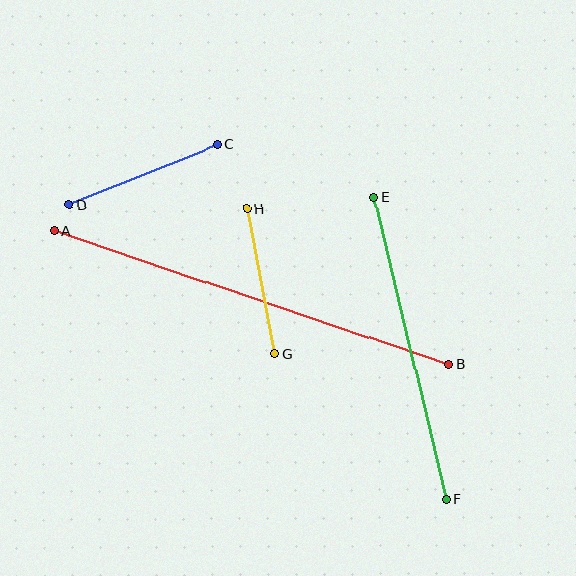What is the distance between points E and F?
The distance is approximately 310 pixels.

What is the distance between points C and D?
The distance is approximately 160 pixels.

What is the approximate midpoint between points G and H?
The midpoint is at approximately (261, 281) pixels.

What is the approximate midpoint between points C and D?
The midpoint is at approximately (143, 175) pixels.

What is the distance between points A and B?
The distance is approximately 417 pixels.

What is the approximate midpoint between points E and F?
The midpoint is at approximately (410, 349) pixels.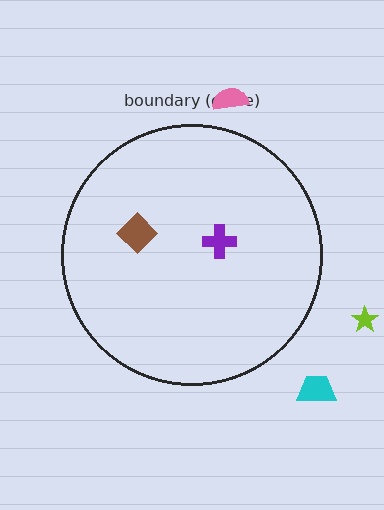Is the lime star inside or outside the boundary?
Outside.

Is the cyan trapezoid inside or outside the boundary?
Outside.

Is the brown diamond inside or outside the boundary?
Inside.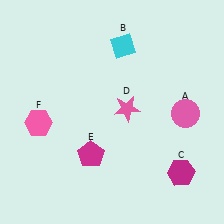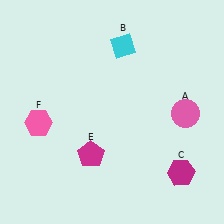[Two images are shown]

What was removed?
The pink star (D) was removed in Image 2.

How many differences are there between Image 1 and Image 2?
There is 1 difference between the two images.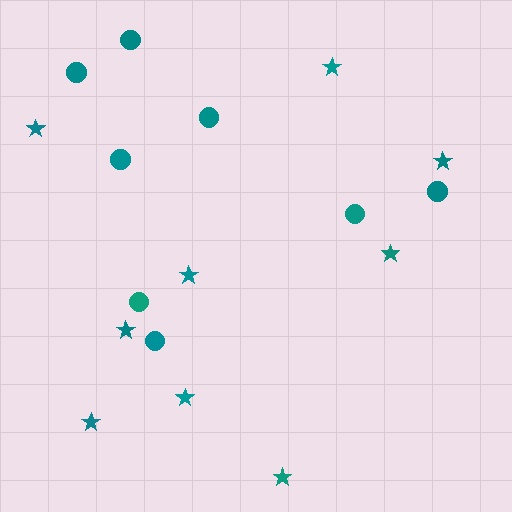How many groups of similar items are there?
There are 2 groups: one group of stars (9) and one group of circles (8).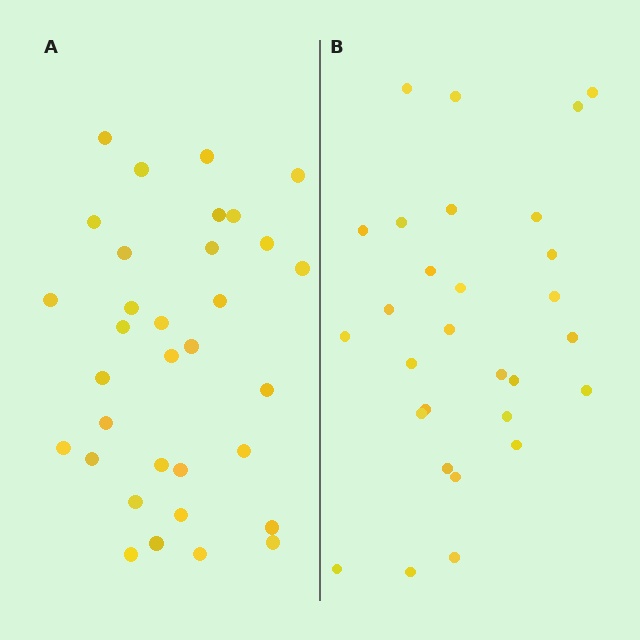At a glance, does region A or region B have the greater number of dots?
Region A (the left region) has more dots.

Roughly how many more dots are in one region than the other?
Region A has about 4 more dots than region B.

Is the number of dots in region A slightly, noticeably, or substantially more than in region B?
Region A has only slightly more — the two regions are fairly close. The ratio is roughly 1.1 to 1.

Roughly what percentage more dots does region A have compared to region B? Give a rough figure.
About 15% more.